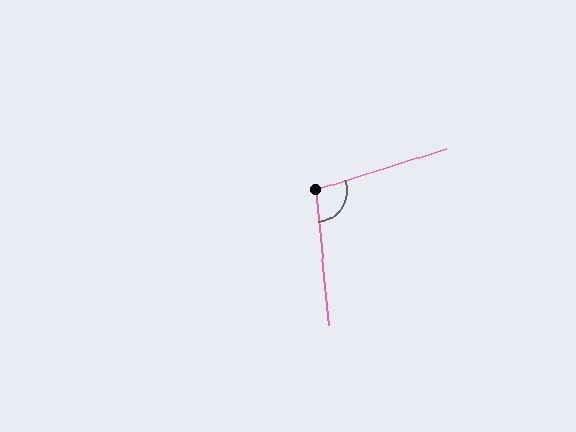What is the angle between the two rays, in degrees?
Approximately 102 degrees.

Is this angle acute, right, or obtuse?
It is obtuse.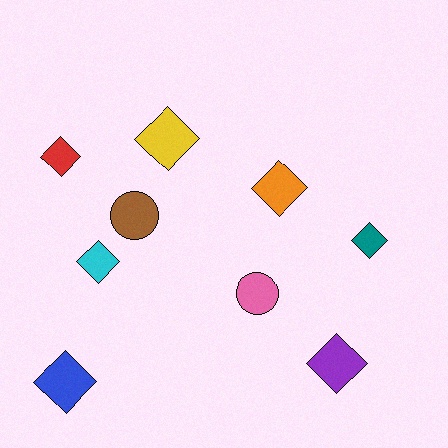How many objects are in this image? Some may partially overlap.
There are 9 objects.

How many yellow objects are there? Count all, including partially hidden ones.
There is 1 yellow object.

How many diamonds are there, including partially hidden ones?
There are 7 diamonds.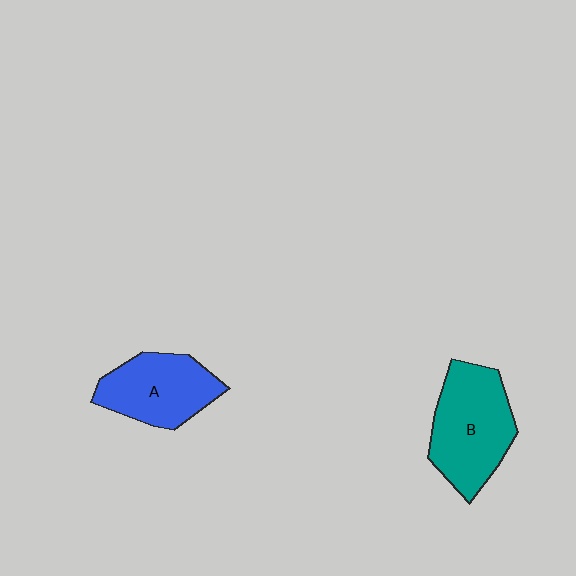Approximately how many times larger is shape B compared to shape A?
Approximately 1.2 times.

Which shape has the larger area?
Shape B (teal).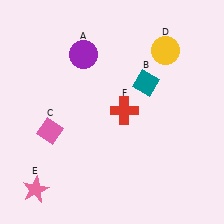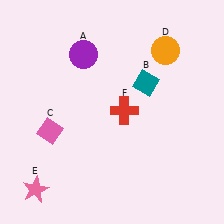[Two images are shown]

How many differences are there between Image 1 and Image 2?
There is 1 difference between the two images.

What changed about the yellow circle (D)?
In Image 1, D is yellow. In Image 2, it changed to orange.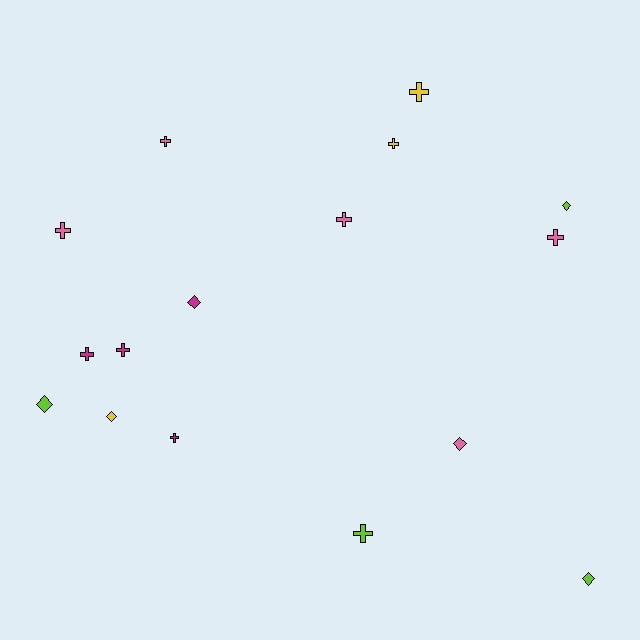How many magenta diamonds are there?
There is 1 magenta diamond.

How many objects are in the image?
There are 16 objects.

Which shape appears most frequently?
Cross, with 10 objects.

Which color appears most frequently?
Pink, with 5 objects.